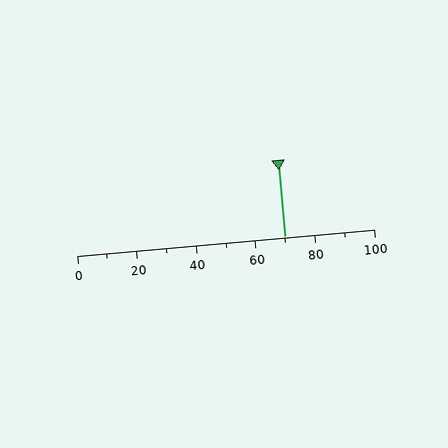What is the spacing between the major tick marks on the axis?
The major ticks are spaced 20 apart.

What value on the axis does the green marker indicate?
The marker indicates approximately 70.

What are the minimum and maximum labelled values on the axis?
The axis runs from 0 to 100.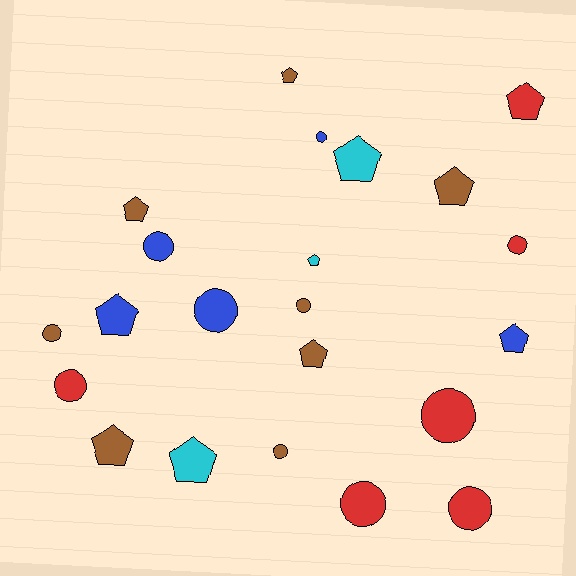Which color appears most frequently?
Brown, with 8 objects.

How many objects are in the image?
There are 22 objects.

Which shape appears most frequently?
Pentagon, with 11 objects.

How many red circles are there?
There are 5 red circles.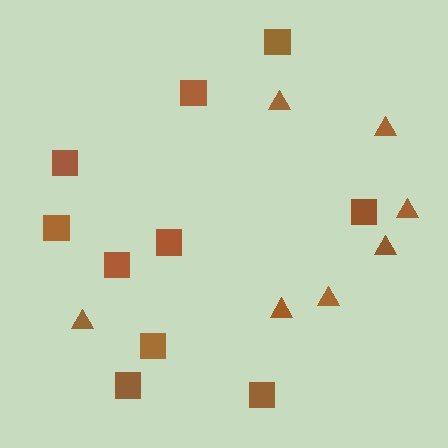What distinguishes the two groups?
There are 2 groups: one group of triangles (7) and one group of squares (10).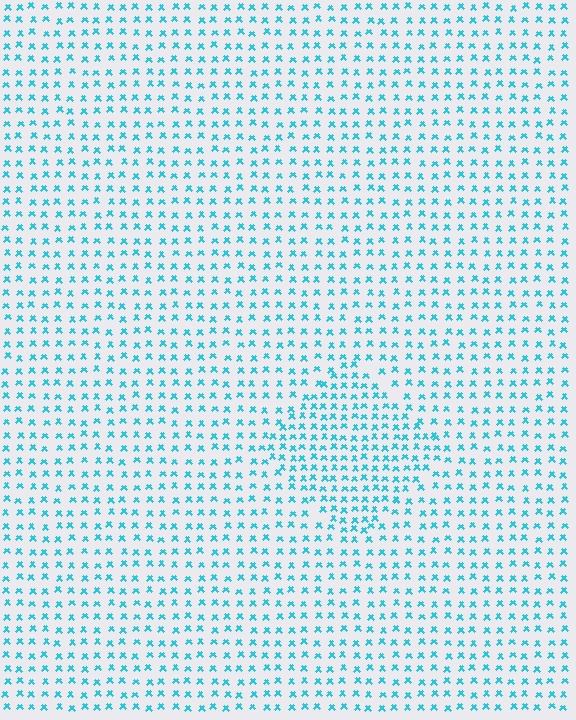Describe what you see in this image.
The image contains small cyan elements arranged at two different densities. A diamond-shaped region is visible where the elements are more densely packed than the surrounding area.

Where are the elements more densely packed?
The elements are more densely packed inside the diamond boundary.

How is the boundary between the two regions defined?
The boundary is defined by a change in element density (approximately 1.6x ratio). All elements are the same color, size, and shape.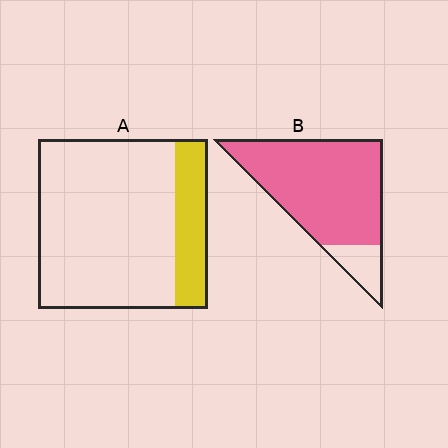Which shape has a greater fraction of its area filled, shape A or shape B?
Shape B.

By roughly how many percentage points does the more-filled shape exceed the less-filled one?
By roughly 65 percentage points (B over A).